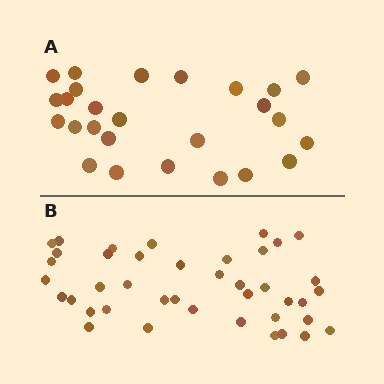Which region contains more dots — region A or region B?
Region B (the bottom region) has more dots.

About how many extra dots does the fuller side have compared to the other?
Region B has approximately 15 more dots than region A.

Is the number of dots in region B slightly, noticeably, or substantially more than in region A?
Region B has substantially more. The ratio is roughly 1.6 to 1.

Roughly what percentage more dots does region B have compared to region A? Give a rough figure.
About 60% more.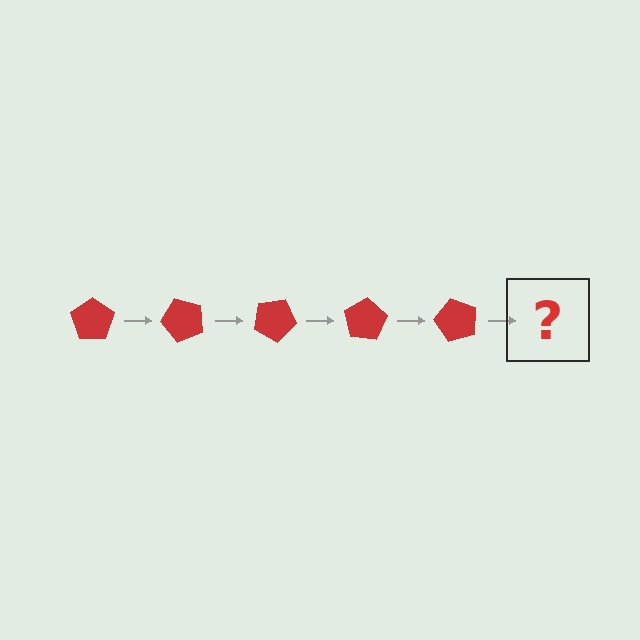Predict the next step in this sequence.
The next step is a red pentagon rotated 250 degrees.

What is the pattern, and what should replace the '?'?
The pattern is that the pentagon rotates 50 degrees each step. The '?' should be a red pentagon rotated 250 degrees.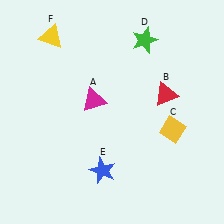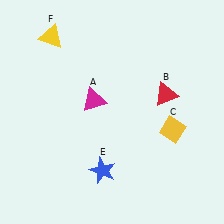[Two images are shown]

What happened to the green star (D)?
The green star (D) was removed in Image 2. It was in the top-right area of Image 1.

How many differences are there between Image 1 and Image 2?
There is 1 difference between the two images.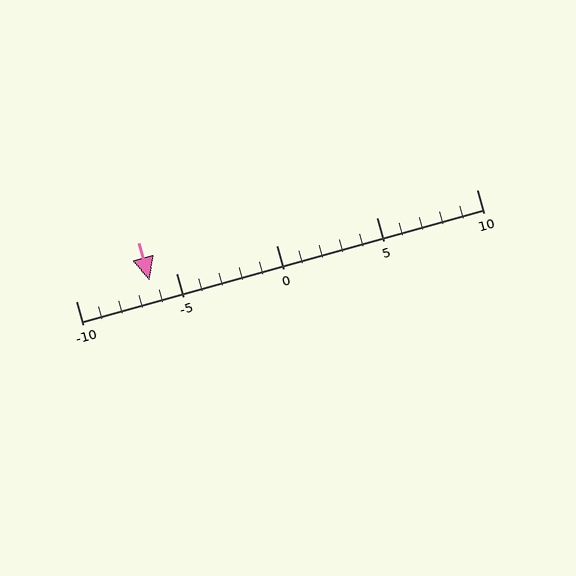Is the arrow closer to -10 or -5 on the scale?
The arrow is closer to -5.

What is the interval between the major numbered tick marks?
The major tick marks are spaced 5 units apart.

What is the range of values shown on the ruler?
The ruler shows values from -10 to 10.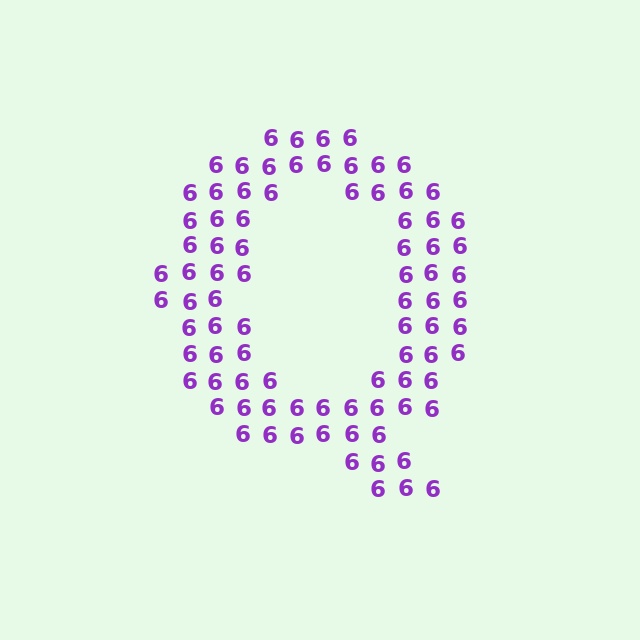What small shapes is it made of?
It is made of small digit 6's.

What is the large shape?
The large shape is the letter Q.